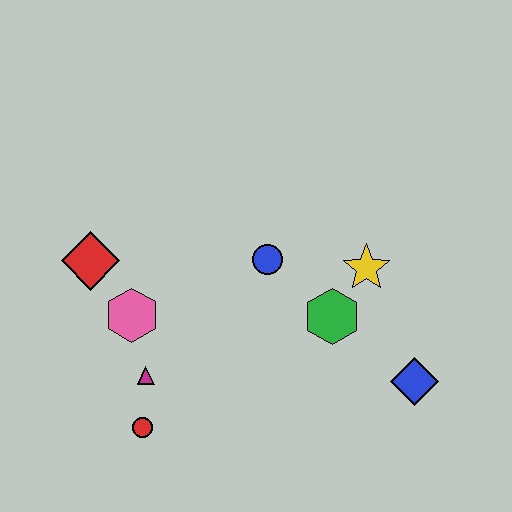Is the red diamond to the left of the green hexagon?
Yes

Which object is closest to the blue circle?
The green hexagon is closest to the blue circle.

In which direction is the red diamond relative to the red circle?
The red diamond is above the red circle.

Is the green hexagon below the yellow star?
Yes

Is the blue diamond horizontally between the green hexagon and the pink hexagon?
No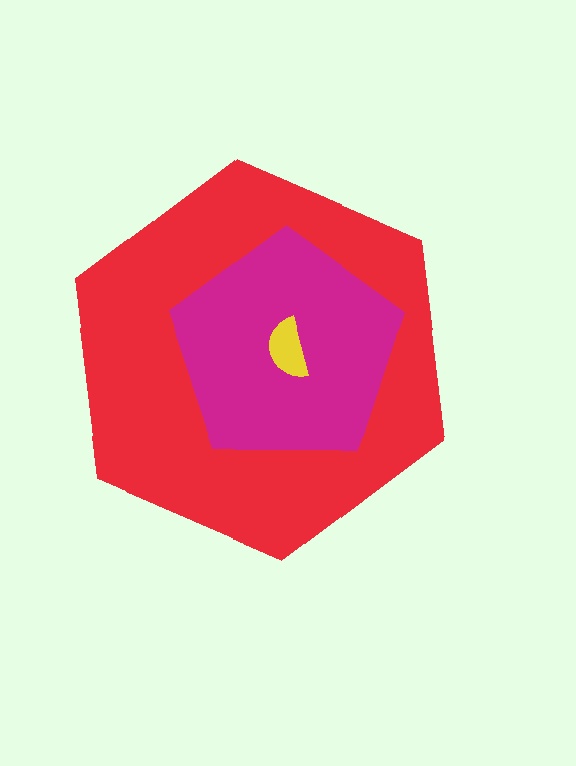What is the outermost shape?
The red hexagon.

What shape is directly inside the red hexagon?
The magenta pentagon.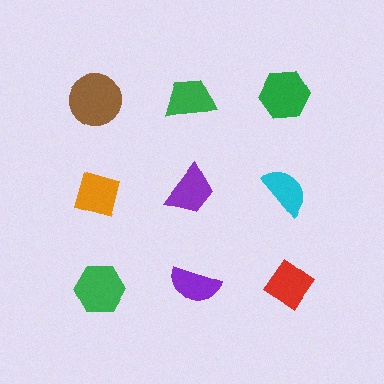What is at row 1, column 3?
A green hexagon.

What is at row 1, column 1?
A brown circle.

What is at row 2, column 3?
A cyan semicircle.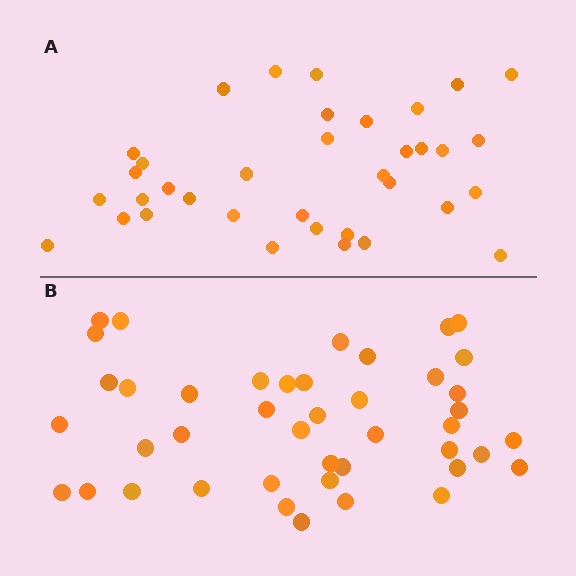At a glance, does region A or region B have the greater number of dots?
Region B (the bottom region) has more dots.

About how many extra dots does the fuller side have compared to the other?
Region B has roughly 8 or so more dots than region A.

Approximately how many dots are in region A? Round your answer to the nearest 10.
About 40 dots. (The exact count is 36, which rounds to 40.)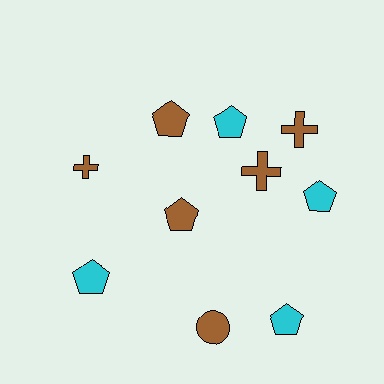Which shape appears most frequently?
Pentagon, with 6 objects.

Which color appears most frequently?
Brown, with 6 objects.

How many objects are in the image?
There are 10 objects.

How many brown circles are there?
There is 1 brown circle.